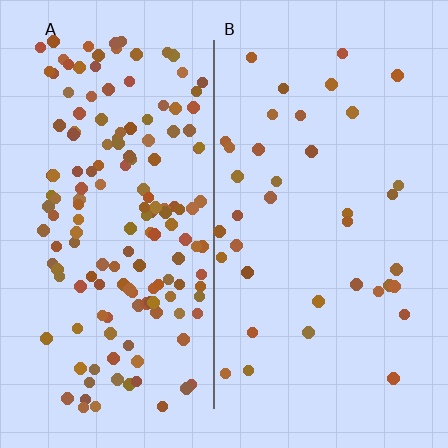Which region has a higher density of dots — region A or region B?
A (the left).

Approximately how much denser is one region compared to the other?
Approximately 4.2× — region A over region B.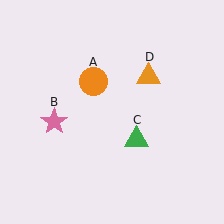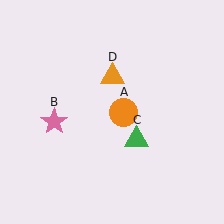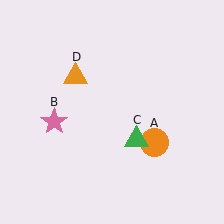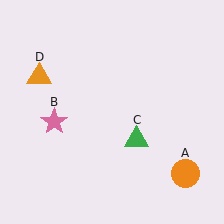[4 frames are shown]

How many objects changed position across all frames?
2 objects changed position: orange circle (object A), orange triangle (object D).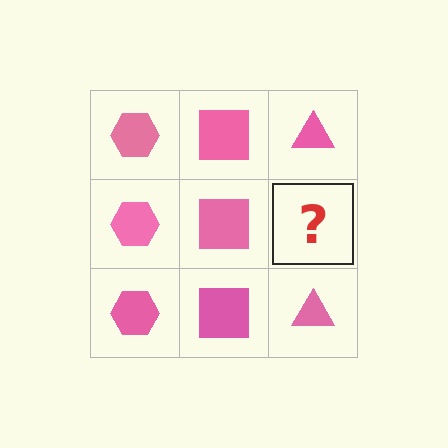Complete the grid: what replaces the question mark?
The question mark should be replaced with a pink triangle.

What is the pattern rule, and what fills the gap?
The rule is that each column has a consistent shape. The gap should be filled with a pink triangle.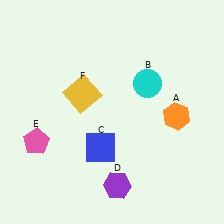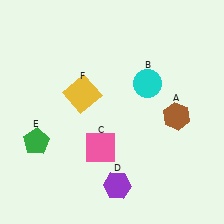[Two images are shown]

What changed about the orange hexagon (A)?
In Image 1, A is orange. In Image 2, it changed to brown.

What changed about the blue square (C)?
In Image 1, C is blue. In Image 2, it changed to pink.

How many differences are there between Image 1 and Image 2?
There are 3 differences between the two images.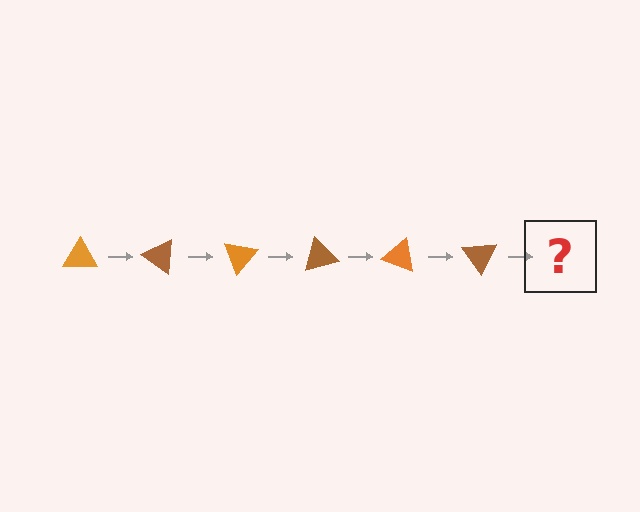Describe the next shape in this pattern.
It should be an orange triangle, rotated 210 degrees from the start.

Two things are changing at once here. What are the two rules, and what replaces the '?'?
The two rules are that it rotates 35 degrees each step and the color cycles through orange and brown. The '?' should be an orange triangle, rotated 210 degrees from the start.